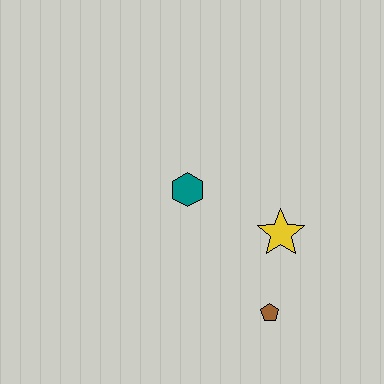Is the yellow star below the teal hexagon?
Yes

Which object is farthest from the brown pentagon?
The teal hexagon is farthest from the brown pentagon.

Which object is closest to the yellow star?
The brown pentagon is closest to the yellow star.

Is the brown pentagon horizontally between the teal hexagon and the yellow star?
Yes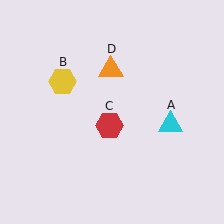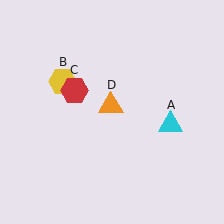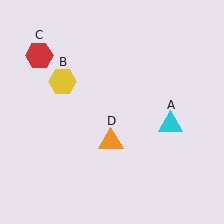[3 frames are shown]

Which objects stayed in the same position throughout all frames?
Cyan triangle (object A) and yellow hexagon (object B) remained stationary.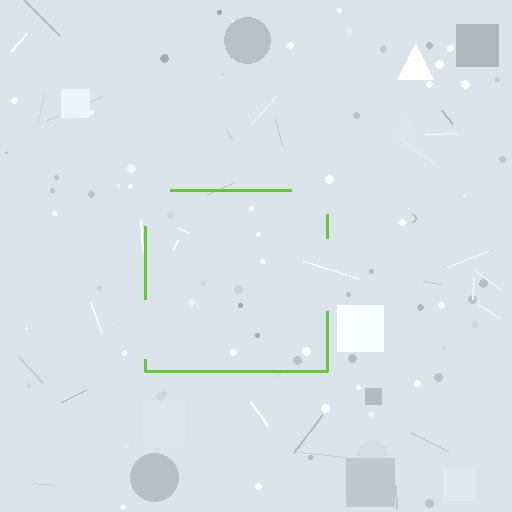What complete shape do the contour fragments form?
The contour fragments form a square.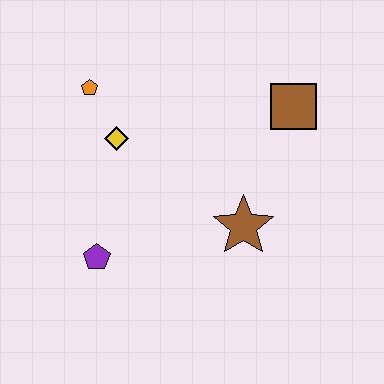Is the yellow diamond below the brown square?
Yes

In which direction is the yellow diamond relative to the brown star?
The yellow diamond is to the left of the brown star.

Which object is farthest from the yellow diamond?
The brown square is farthest from the yellow diamond.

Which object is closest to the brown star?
The brown square is closest to the brown star.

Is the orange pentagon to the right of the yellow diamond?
No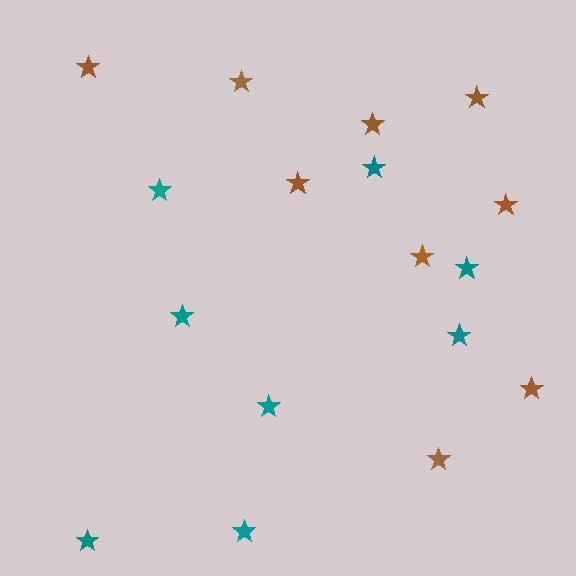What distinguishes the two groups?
There are 2 groups: one group of teal stars (8) and one group of brown stars (9).